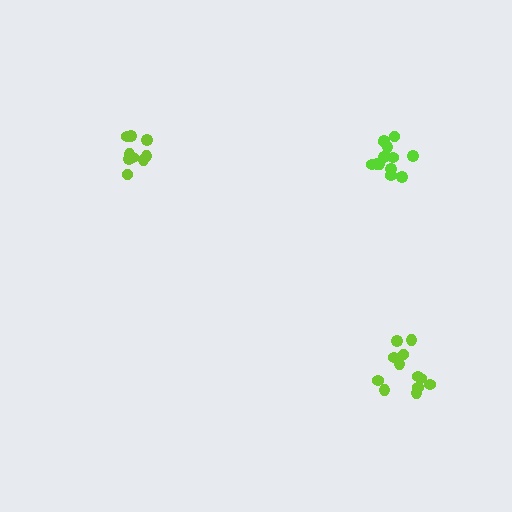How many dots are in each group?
Group 1: 9 dots, Group 2: 13 dots, Group 3: 12 dots (34 total).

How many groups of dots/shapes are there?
There are 3 groups.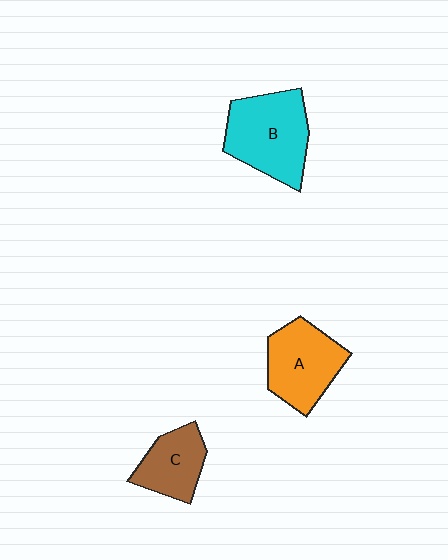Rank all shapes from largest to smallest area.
From largest to smallest: B (cyan), A (orange), C (brown).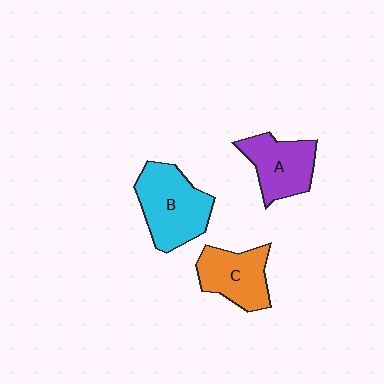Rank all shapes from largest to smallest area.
From largest to smallest: B (cyan), A (purple), C (orange).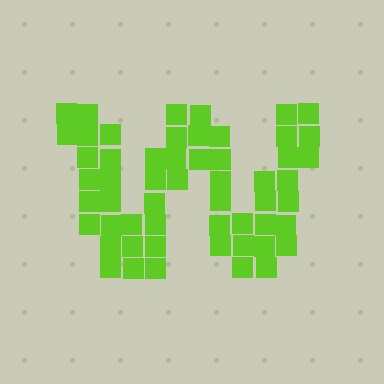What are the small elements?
The small elements are squares.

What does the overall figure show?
The overall figure shows the letter W.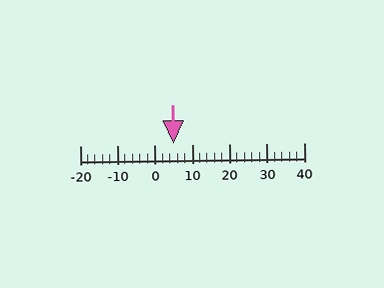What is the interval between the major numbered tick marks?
The major tick marks are spaced 10 units apart.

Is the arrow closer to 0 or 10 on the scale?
The arrow is closer to 10.